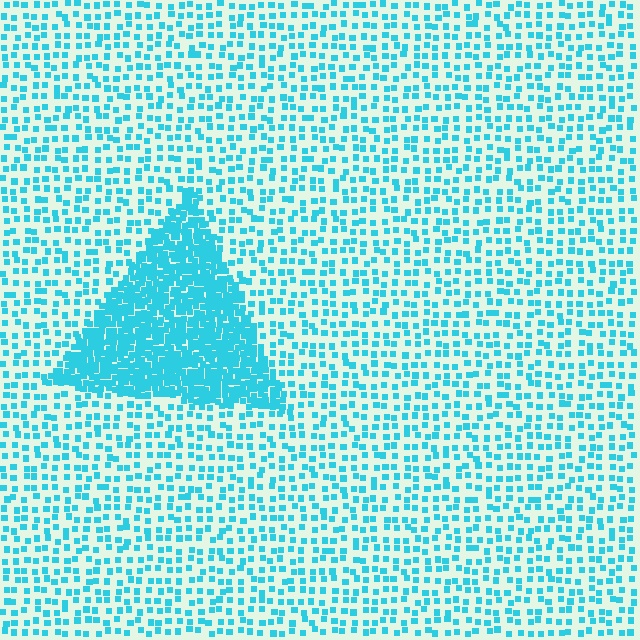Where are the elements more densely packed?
The elements are more densely packed inside the triangle boundary.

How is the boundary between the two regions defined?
The boundary is defined by a change in element density (approximately 3.1x ratio). All elements are the same color, size, and shape.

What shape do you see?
I see a triangle.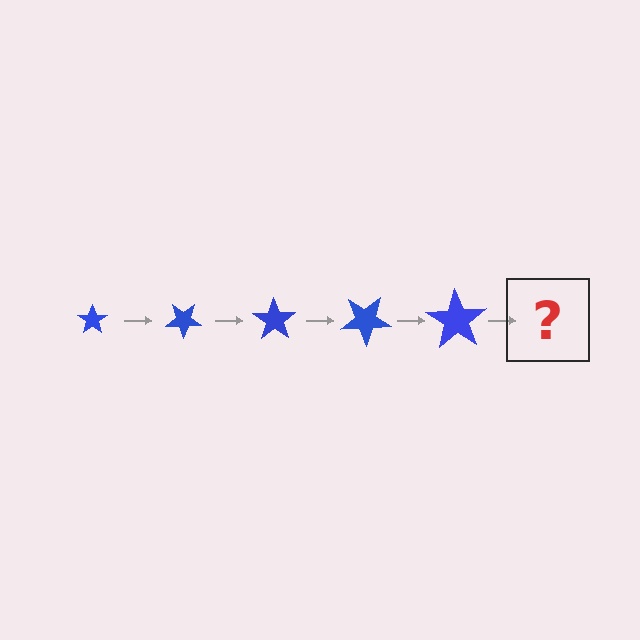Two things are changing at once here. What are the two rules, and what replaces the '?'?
The two rules are that the star grows larger each step and it rotates 35 degrees each step. The '?' should be a star, larger than the previous one and rotated 175 degrees from the start.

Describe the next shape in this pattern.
It should be a star, larger than the previous one and rotated 175 degrees from the start.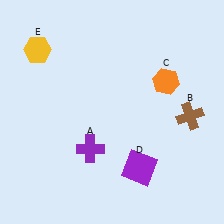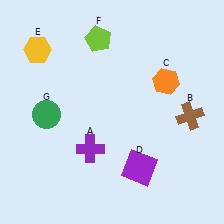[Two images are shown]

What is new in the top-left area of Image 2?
A lime pentagon (F) was added in the top-left area of Image 2.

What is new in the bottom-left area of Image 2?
A green circle (G) was added in the bottom-left area of Image 2.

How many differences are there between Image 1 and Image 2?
There are 2 differences between the two images.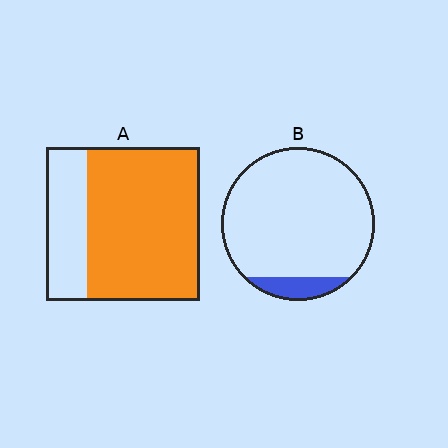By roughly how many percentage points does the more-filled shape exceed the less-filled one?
By roughly 65 percentage points (A over B).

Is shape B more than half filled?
No.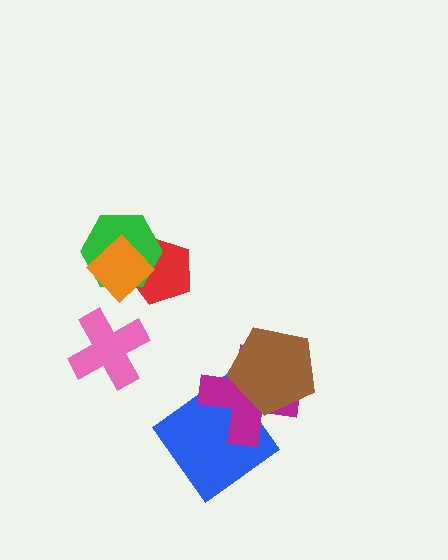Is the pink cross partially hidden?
No, no other shape covers it.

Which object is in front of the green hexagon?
The orange diamond is in front of the green hexagon.